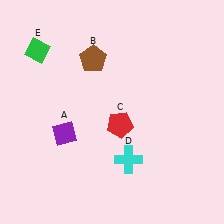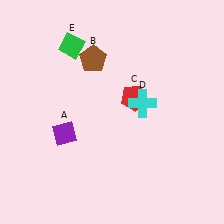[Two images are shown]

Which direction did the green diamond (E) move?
The green diamond (E) moved right.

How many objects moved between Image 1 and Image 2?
3 objects moved between the two images.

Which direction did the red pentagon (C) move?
The red pentagon (C) moved up.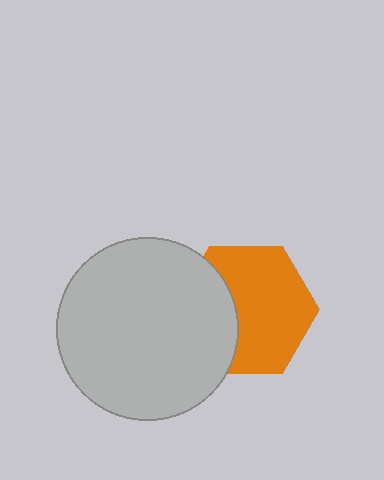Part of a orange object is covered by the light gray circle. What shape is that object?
It is a hexagon.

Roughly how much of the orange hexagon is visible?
Most of it is visible (roughly 65%).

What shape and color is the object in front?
The object in front is a light gray circle.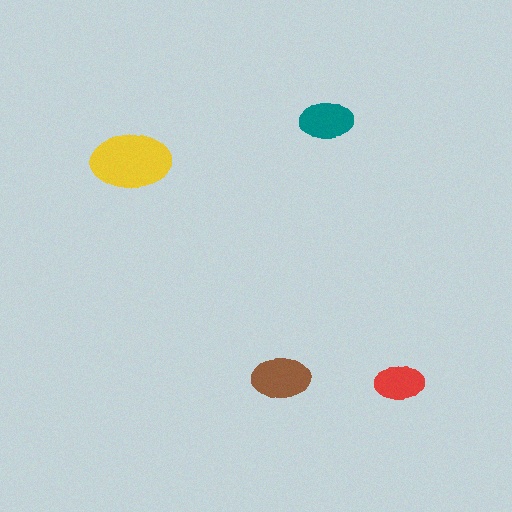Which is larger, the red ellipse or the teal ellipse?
The teal one.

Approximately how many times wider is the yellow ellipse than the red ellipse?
About 1.5 times wider.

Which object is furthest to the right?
The red ellipse is rightmost.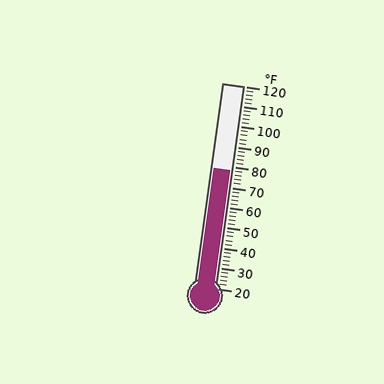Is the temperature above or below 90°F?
The temperature is below 90°F.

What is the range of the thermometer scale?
The thermometer scale ranges from 20°F to 120°F.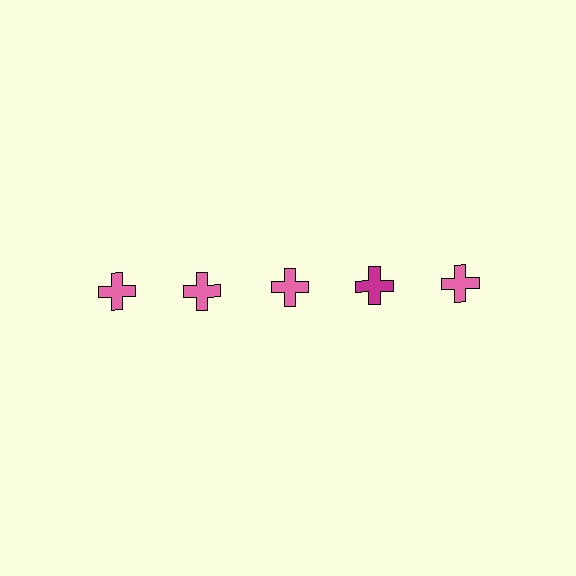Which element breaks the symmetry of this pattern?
The magenta cross in the top row, second from right column breaks the symmetry. All other shapes are pink crosses.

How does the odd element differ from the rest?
It has a different color: magenta instead of pink.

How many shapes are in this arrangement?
There are 5 shapes arranged in a grid pattern.